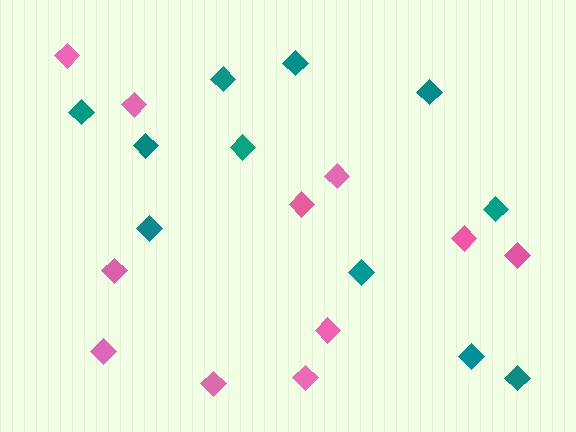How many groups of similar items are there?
There are 2 groups: one group of pink diamonds (11) and one group of teal diamonds (11).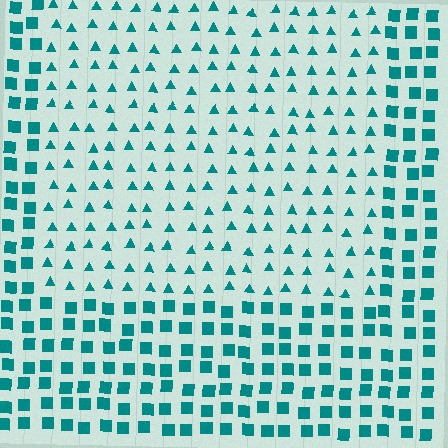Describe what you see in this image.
The image is filled with small teal elements arranged in a uniform grid. A rectangle-shaped region contains triangles, while the surrounding area contains squares. The boundary is defined purely by the change in element shape.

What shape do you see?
I see a rectangle.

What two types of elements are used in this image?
The image uses triangles inside the rectangle region and squares outside it.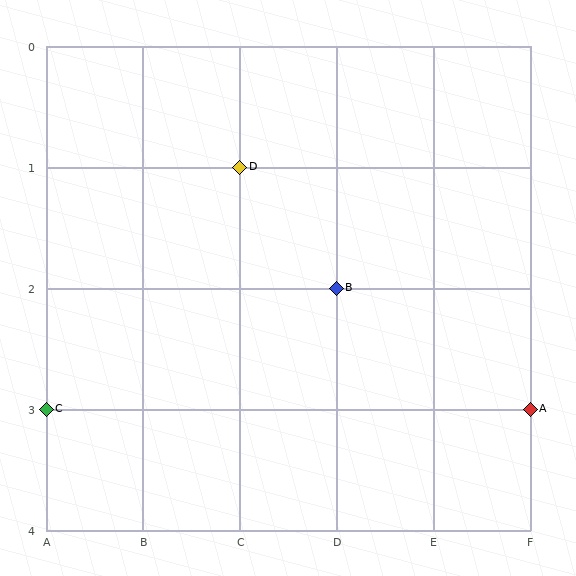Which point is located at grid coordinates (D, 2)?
Point B is at (D, 2).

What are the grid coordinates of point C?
Point C is at grid coordinates (A, 3).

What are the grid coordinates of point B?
Point B is at grid coordinates (D, 2).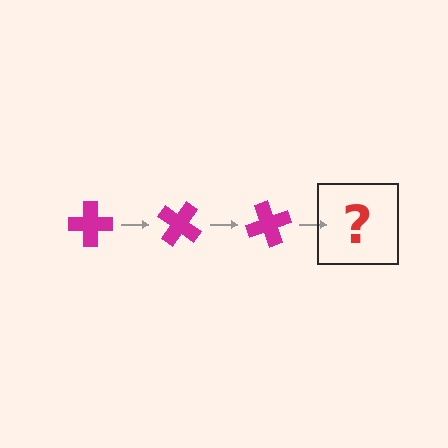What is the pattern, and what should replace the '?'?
The pattern is that the cross rotates 35 degrees each step. The '?' should be a magenta cross rotated 105 degrees.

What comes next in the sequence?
The next element should be a magenta cross rotated 105 degrees.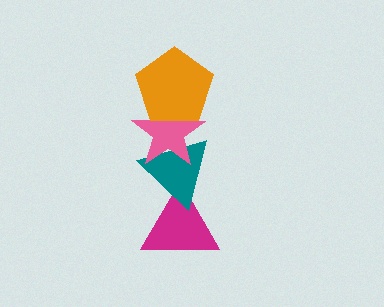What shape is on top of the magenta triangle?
The teal triangle is on top of the magenta triangle.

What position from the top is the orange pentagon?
The orange pentagon is 1st from the top.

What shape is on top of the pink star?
The orange pentagon is on top of the pink star.